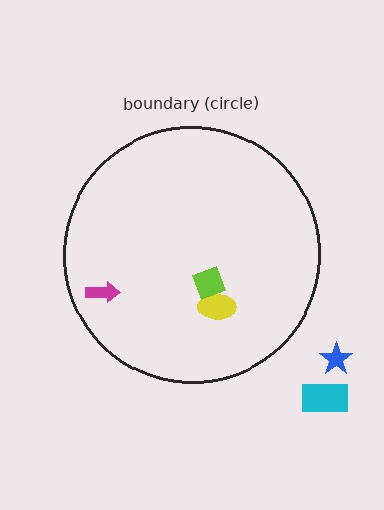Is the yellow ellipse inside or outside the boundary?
Inside.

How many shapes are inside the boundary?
3 inside, 2 outside.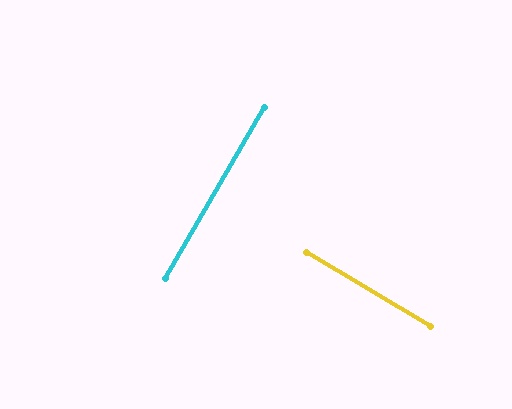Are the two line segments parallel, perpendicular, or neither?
Perpendicular — they meet at approximately 89°.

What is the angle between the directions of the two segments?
Approximately 89 degrees.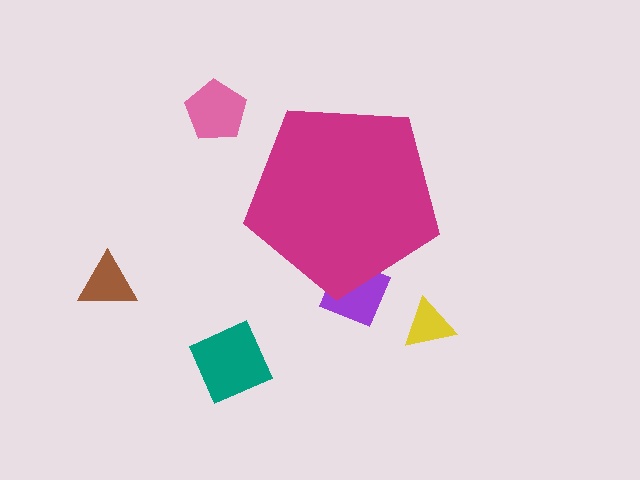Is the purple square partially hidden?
Yes, the purple square is partially hidden behind the magenta pentagon.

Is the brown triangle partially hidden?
No, the brown triangle is fully visible.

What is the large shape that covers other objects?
A magenta pentagon.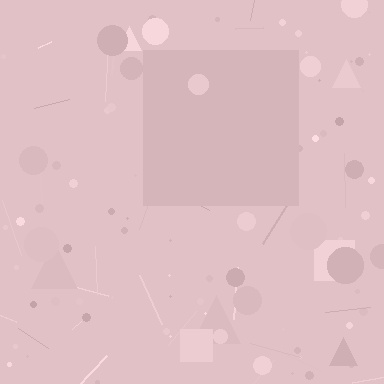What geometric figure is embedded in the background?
A square is embedded in the background.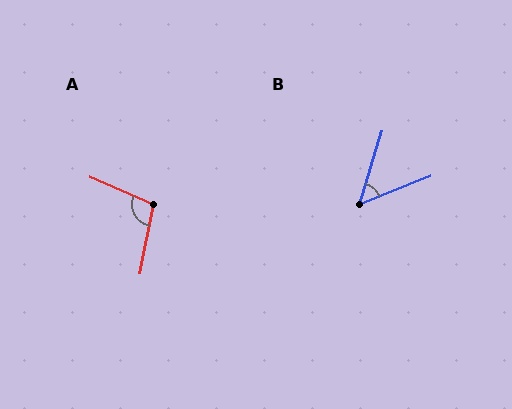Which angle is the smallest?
B, at approximately 51 degrees.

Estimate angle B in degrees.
Approximately 51 degrees.